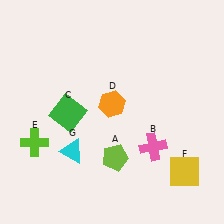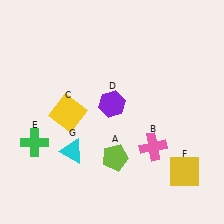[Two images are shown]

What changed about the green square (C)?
In Image 1, C is green. In Image 2, it changed to yellow.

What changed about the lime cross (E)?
In Image 1, E is lime. In Image 2, it changed to green.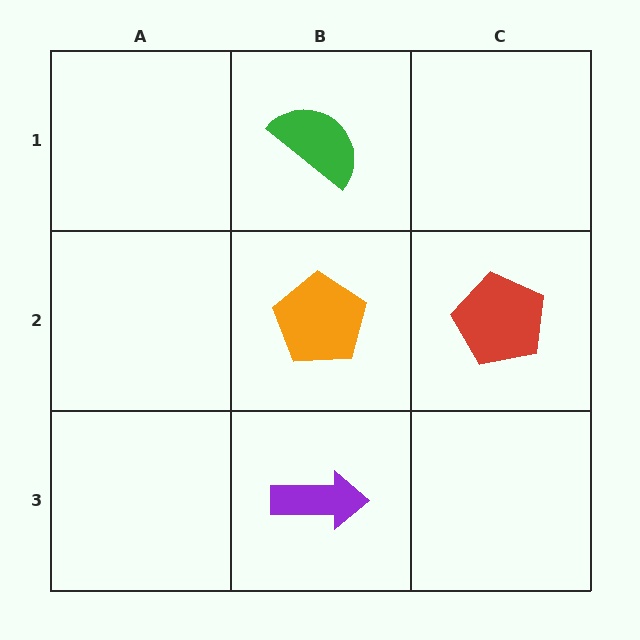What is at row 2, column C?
A red pentagon.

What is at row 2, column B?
An orange pentagon.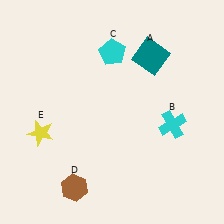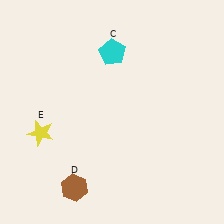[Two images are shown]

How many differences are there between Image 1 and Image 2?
There are 2 differences between the two images.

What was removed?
The teal square (A), the cyan cross (B) were removed in Image 2.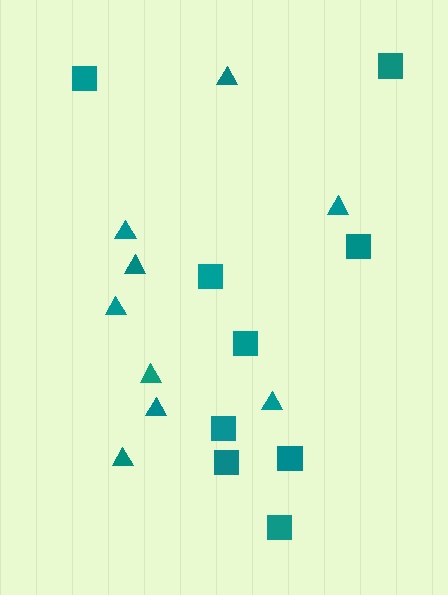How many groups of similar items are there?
There are 2 groups: one group of squares (9) and one group of triangles (9).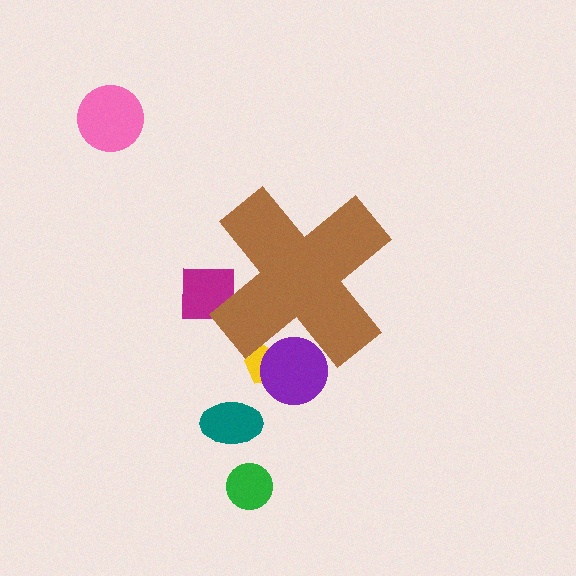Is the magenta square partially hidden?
Yes, the magenta square is partially hidden behind the brown cross.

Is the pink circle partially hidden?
No, the pink circle is fully visible.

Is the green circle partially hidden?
No, the green circle is fully visible.